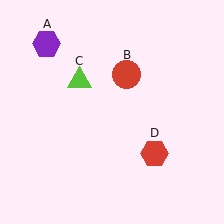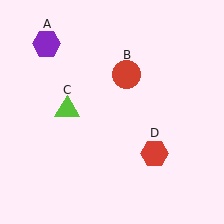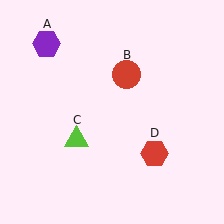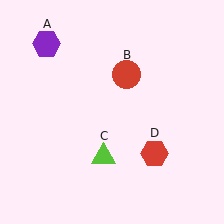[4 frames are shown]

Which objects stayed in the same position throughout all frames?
Purple hexagon (object A) and red circle (object B) and red hexagon (object D) remained stationary.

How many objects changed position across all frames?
1 object changed position: lime triangle (object C).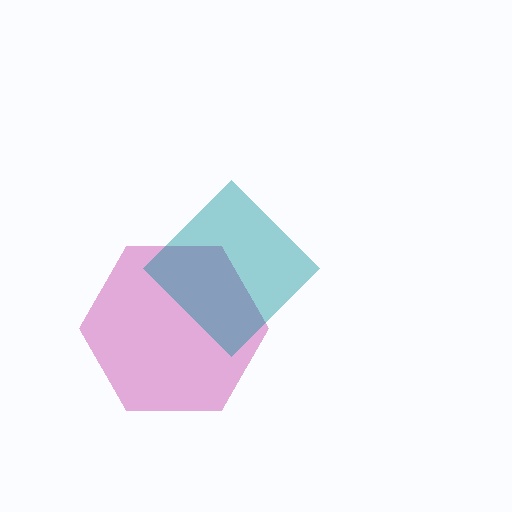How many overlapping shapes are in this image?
There are 2 overlapping shapes in the image.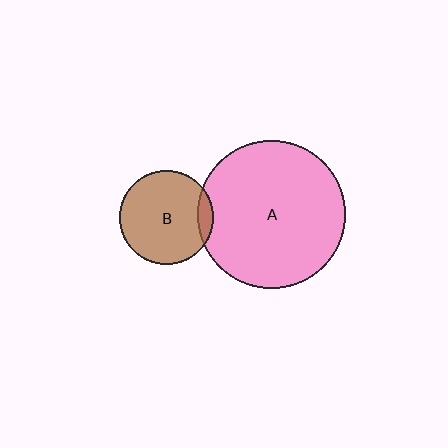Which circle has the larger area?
Circle A (pink).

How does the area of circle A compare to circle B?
Approximately 2.5 times.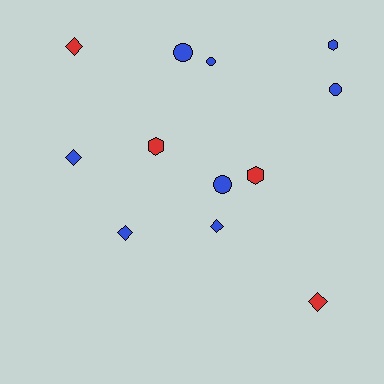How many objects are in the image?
There are 12 objects.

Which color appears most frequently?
Blue, with 8 objects.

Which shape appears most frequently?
Diamond, with 5 objects.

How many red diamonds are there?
There are 2 red diamonds.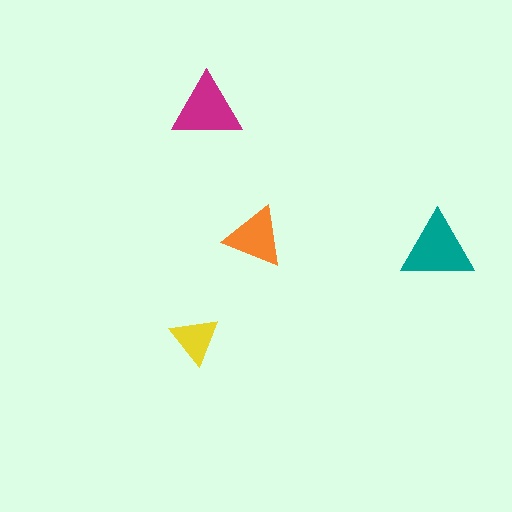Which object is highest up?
The magenta triangle is topmost.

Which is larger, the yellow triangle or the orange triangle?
The orange one.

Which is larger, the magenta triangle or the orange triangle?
The magenta one.